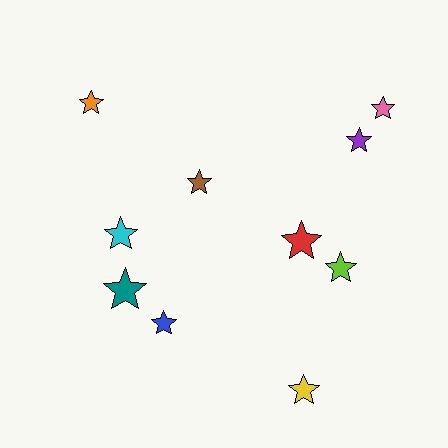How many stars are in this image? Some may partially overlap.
There are 10 stars.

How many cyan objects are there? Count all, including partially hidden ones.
There is 1 cyan object.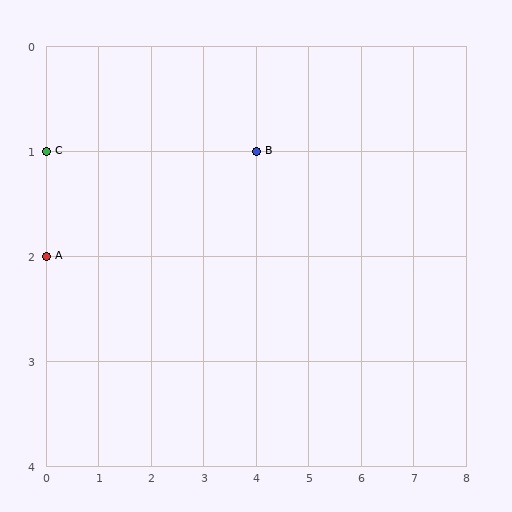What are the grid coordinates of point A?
Point A is at grid coordinates (0, 2).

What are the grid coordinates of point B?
Point B is at grid coordinates (4, 1).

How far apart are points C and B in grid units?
Points C and B are 4 columns apart.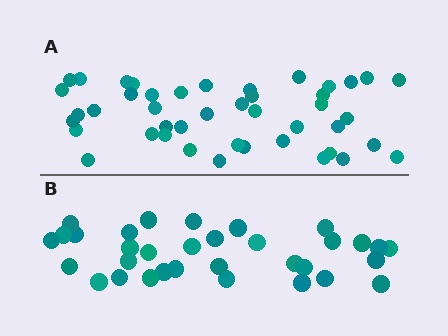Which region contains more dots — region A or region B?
Region A (the top region) has more dots.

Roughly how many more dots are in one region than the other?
Region A has roughly 12 or so more dots than region B.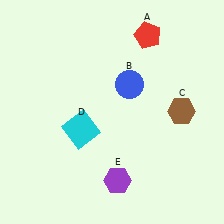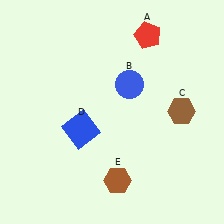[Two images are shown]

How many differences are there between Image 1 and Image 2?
There are 2 differences between the two images.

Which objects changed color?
D changed from cyan to blue. E changed from purple to brown.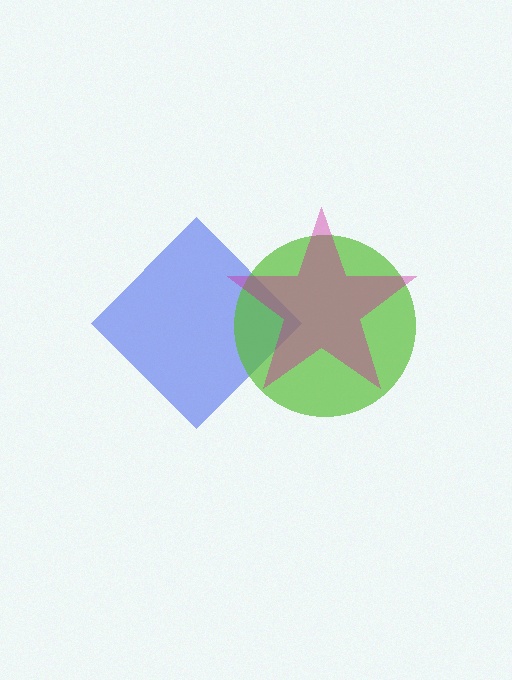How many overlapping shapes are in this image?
There are 3 overlapping shapes in the image.